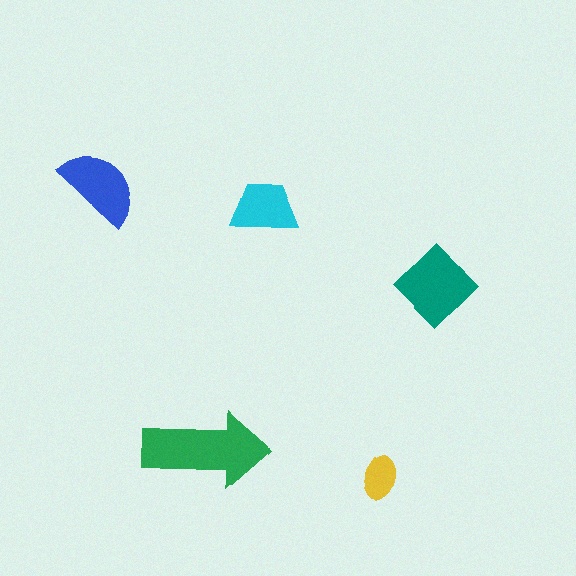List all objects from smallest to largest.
The yellow ellipse, the cyan trapezoid, the blue semicircle, the teal diamond, the green arrow.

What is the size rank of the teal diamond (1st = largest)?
2nd.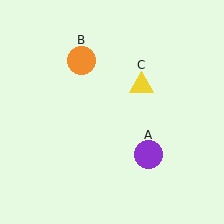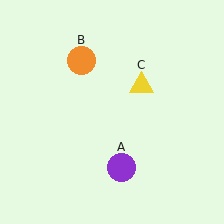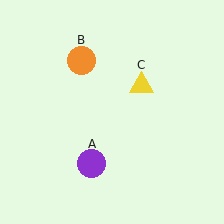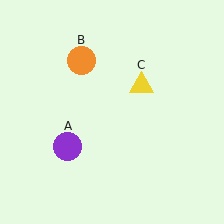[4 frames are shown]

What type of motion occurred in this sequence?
The purple circle (object A) rotated clockwise around the center of the scene.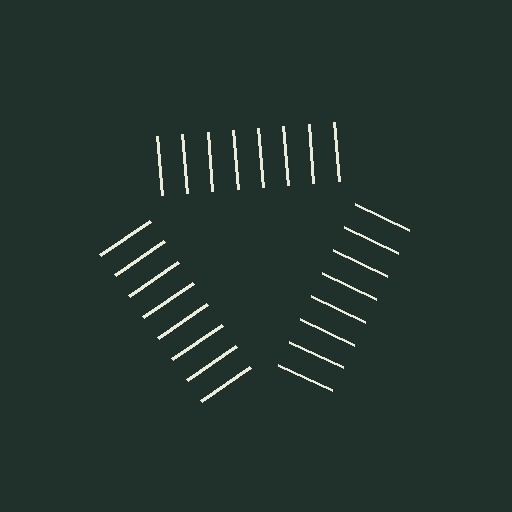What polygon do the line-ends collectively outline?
An illusory triangle — the line segments terminate on its edges but no continuous stroke is drawn.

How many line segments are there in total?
24 — 8 along each of the 3 edges.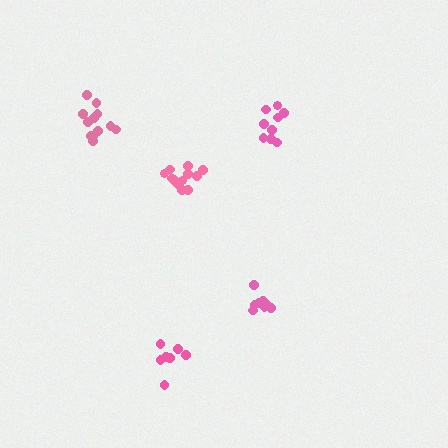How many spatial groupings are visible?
There are 5 spatial groupings.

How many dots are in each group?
Group 1: 8 dots, Group 2: 13 dots, Group 3: 12 dots, Group 4: 9 dots, Group 5: 8 dots (50 total).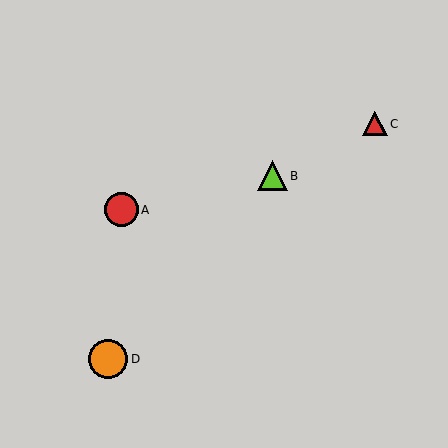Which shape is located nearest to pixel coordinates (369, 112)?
The red triangle (labeled C) at (375, 124) is nearest to that location.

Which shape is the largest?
The orange circle (labeled D) is the largest.